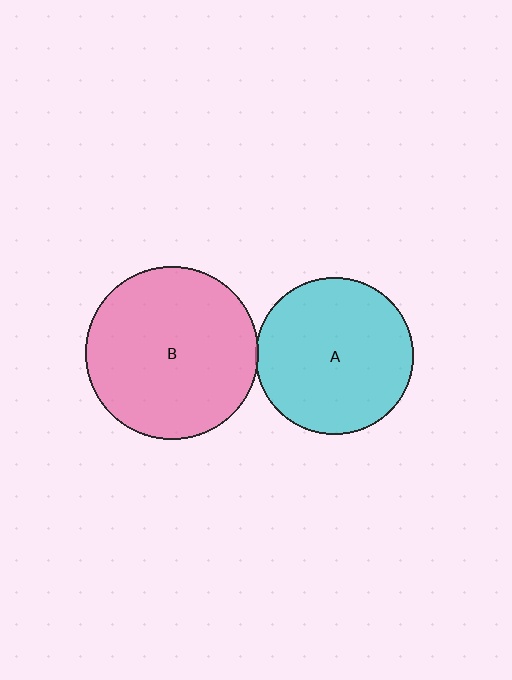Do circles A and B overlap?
Yes.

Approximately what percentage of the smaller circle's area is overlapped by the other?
Approximately 5%.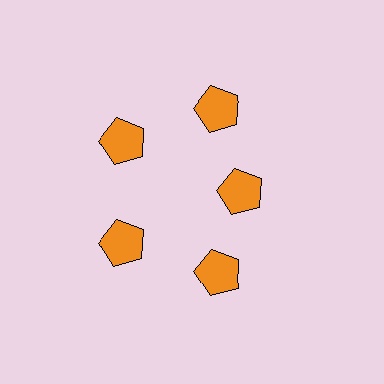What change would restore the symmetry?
The symmetry would be restored by moving it outward, back onto the ring so that all 5 pentagons sit at equal angles and equal distance from the center.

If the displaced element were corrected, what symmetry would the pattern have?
It would have 5-fold rotational symmetry — the pattern would map onto itself every 72 degrees.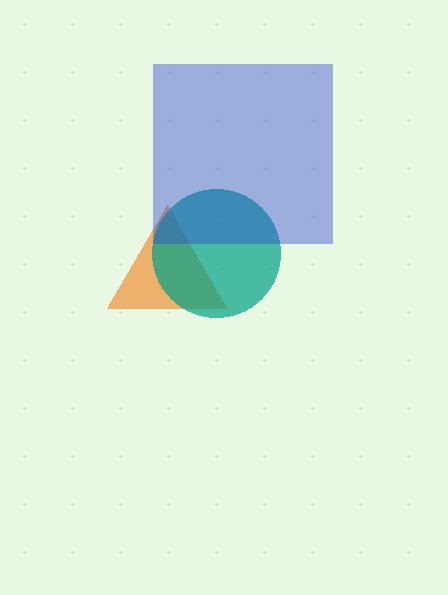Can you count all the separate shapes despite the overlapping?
Yes, there are 3 separate shapes.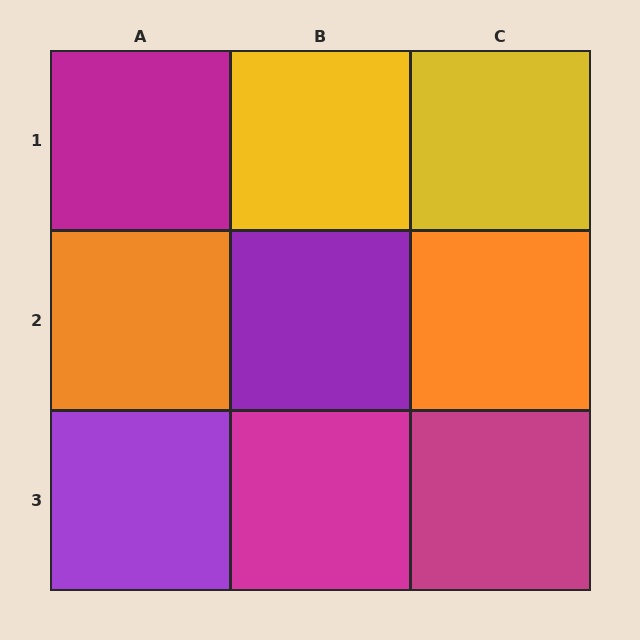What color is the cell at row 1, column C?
Yellow.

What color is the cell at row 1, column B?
Yellow.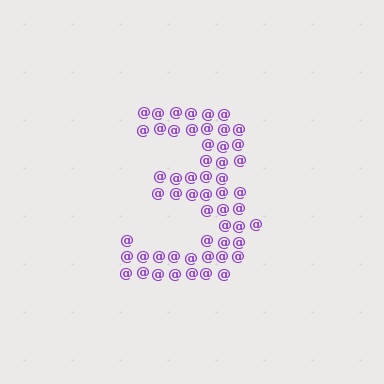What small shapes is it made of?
It is made of small at signs.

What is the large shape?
The large shape is the digit 3.